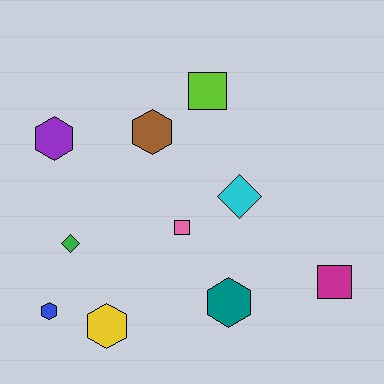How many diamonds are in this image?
There are 2 diamonds.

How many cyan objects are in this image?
There is 1 cyan object.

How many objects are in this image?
There are 10 objects.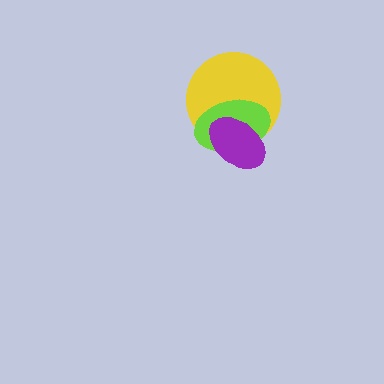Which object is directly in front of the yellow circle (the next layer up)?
The lime ellipse is directly in front of the yellow circle.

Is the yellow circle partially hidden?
Yes, it is partially covered by another shape.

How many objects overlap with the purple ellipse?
2 objects overlap with the purple ellipse.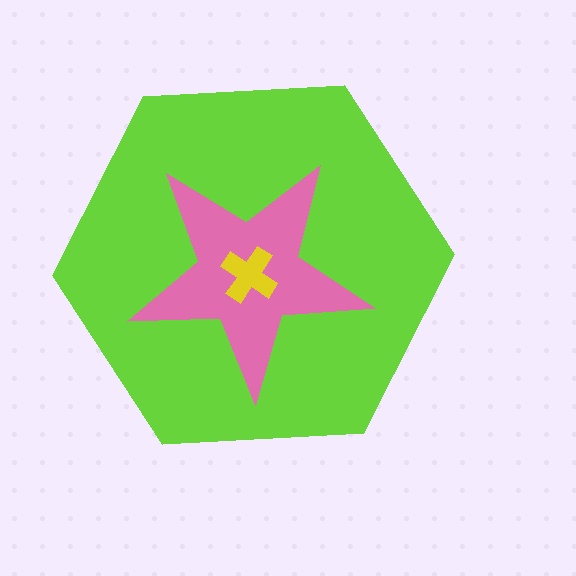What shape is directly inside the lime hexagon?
The pink star.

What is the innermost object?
The yellow cross.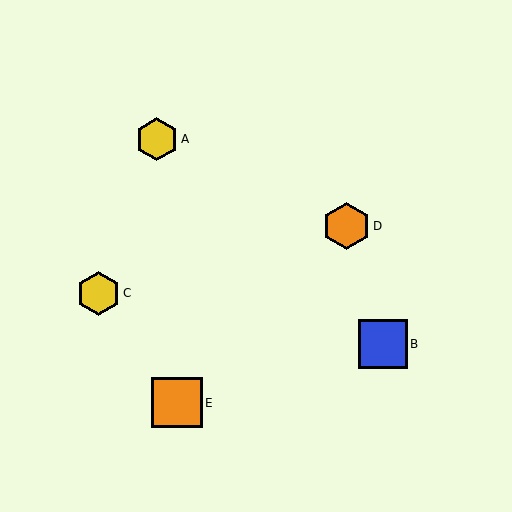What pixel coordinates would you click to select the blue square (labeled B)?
Click at (383, 344) to select the blue square B.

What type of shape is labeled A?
Shape A is a yellow hexagon.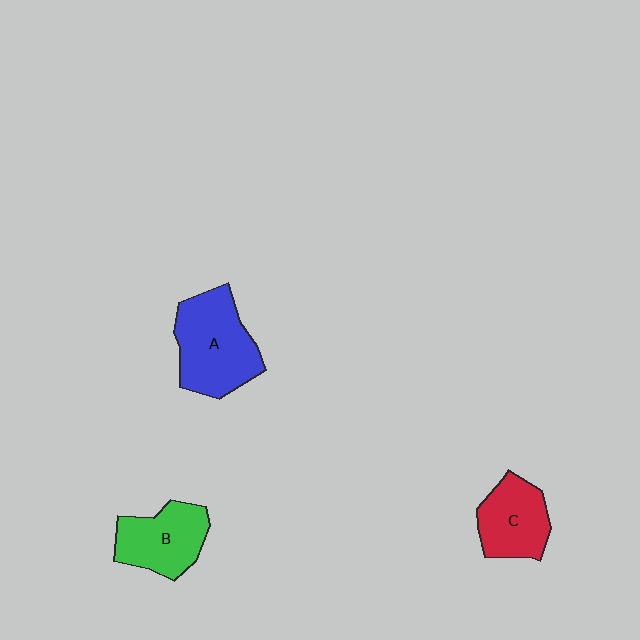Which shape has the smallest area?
Shape C (red).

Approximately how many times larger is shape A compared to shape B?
Approximately 1.3 times.